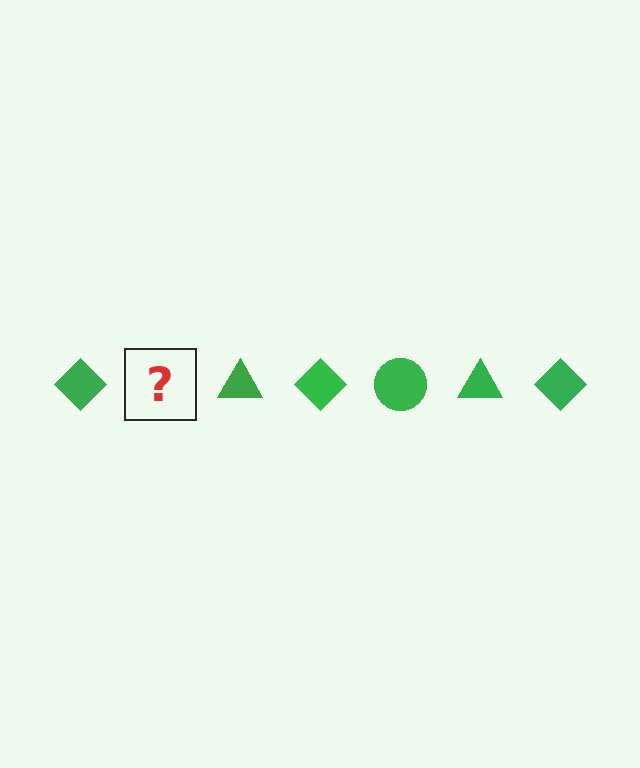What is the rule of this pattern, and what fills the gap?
The rule is that the pattern cycles through diamond, circle, triangle shapes in green. The gap should be filled with a green circle.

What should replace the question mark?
The question mark should be replaced with a green circle.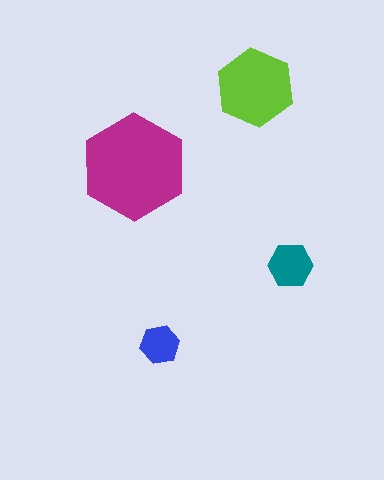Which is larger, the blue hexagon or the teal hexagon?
The teal one.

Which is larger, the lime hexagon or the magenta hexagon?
The magenta one.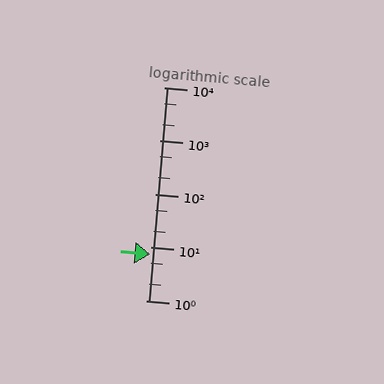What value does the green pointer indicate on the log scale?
The pointer indicates approximately 7.4.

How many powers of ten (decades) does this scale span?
The scale spans 4 decades, from 1 to 10000.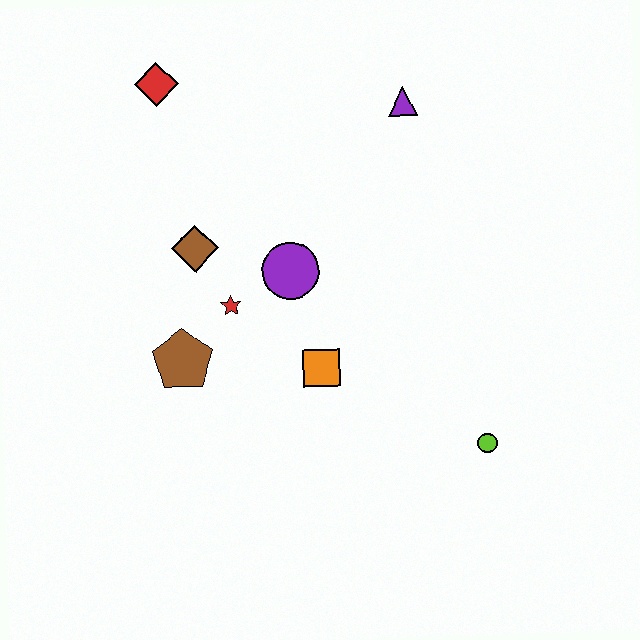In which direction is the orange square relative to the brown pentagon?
The orange square is to the right of the brown pentagon.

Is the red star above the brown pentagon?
Yes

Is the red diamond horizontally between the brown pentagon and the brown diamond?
No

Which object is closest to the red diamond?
The brown diamond is closest to the red diamond.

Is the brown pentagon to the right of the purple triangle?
No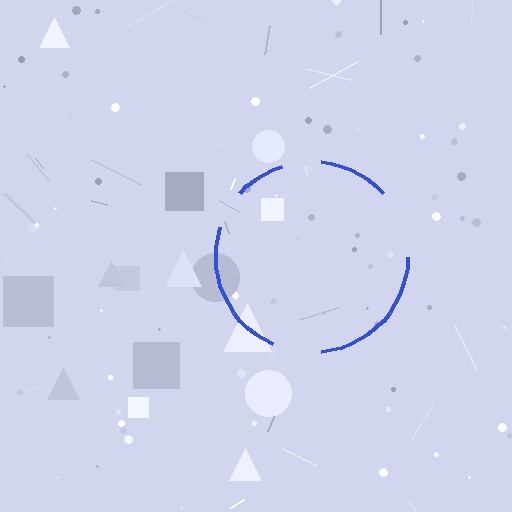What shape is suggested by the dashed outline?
The dashed outline suggests a circle.